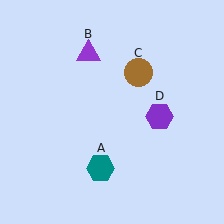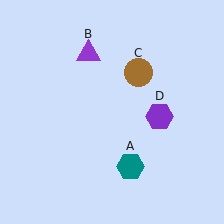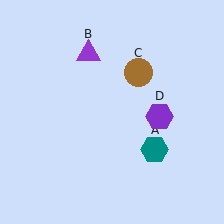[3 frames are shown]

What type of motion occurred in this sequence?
The teal hexagon (object A) rotated counterclockwise around the center of the scene.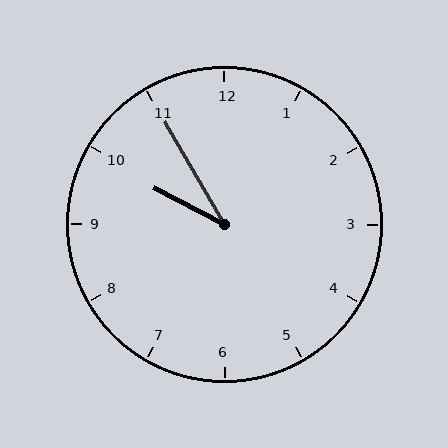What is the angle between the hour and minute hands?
Approximately 32 degrees.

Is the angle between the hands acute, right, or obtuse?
It is acute.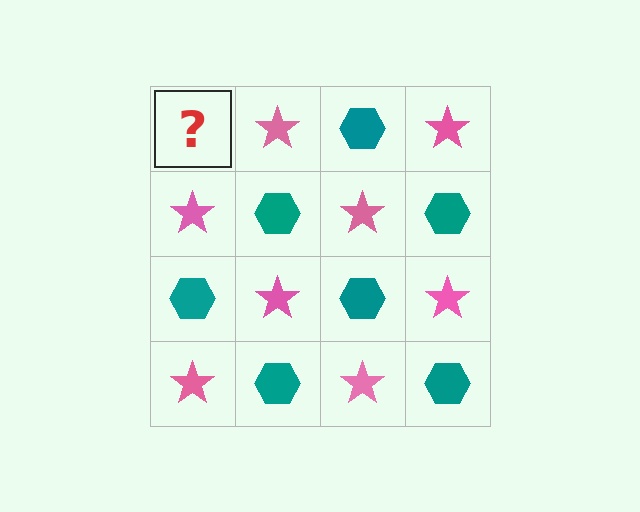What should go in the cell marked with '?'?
The missing cell should contain a teal hexagon.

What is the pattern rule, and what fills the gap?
The rule is that it alternates teal hexagon and pink star in a checkerboard pattern. The gap should be filled with a teal hexagon.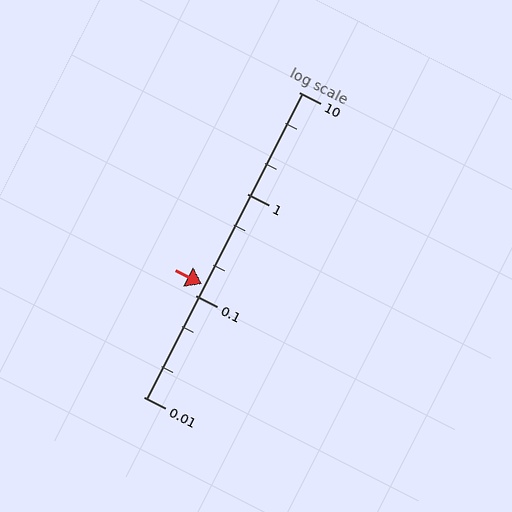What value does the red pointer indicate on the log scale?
The pointer indicates approximately 0.13.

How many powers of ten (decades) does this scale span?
The scale spans 3 decades, from 0.01 to 10.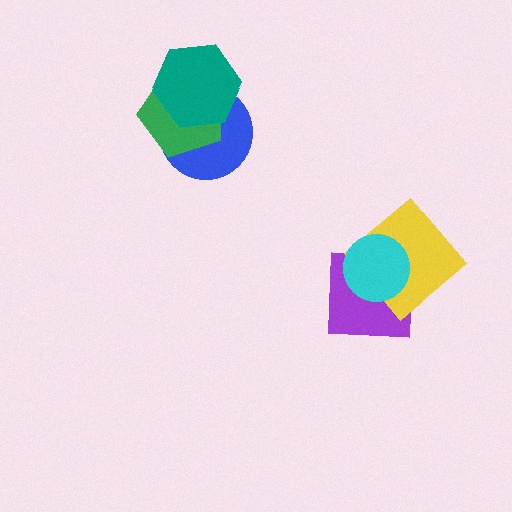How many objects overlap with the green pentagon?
2 objects overlap with the green pentagon.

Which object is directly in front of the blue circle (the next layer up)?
The green pentagon is directly in front of the blue circle.